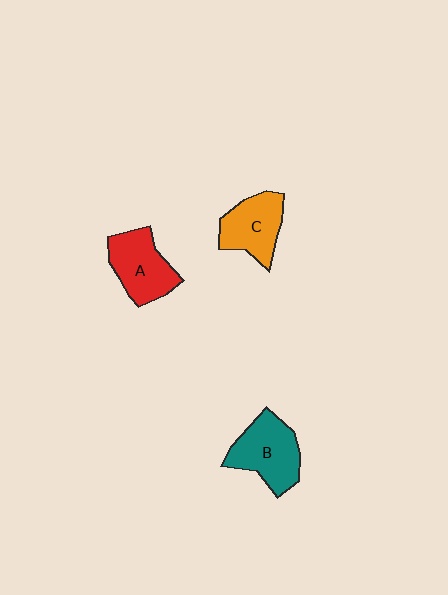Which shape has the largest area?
Shape B (teal).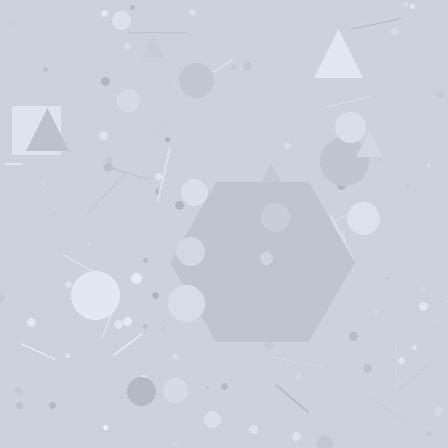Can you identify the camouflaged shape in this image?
The camouflaged shape is a hexagon.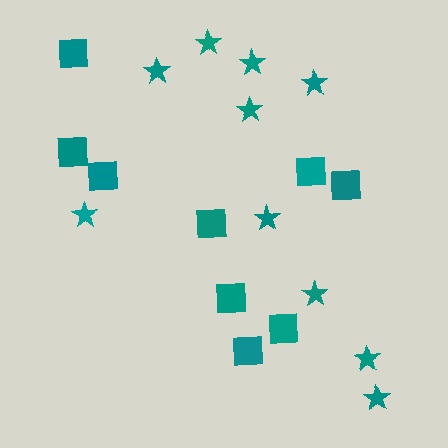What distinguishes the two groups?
There are 2 groups: one group of stars (10) and one group of squares (9).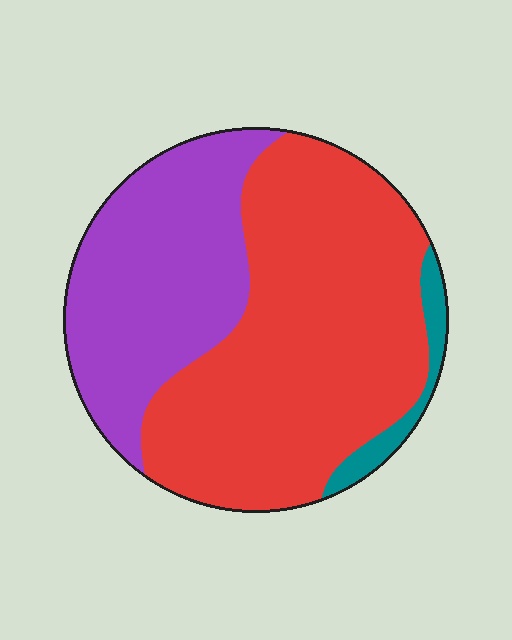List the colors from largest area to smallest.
From largest to smallest: red, purple, teal.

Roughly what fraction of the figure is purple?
Purple takes up about one third (1/3) of the figure.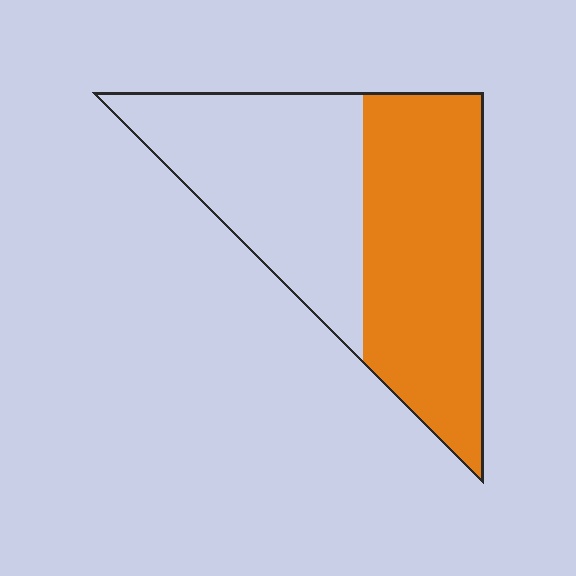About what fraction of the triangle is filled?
About one half (1/2).